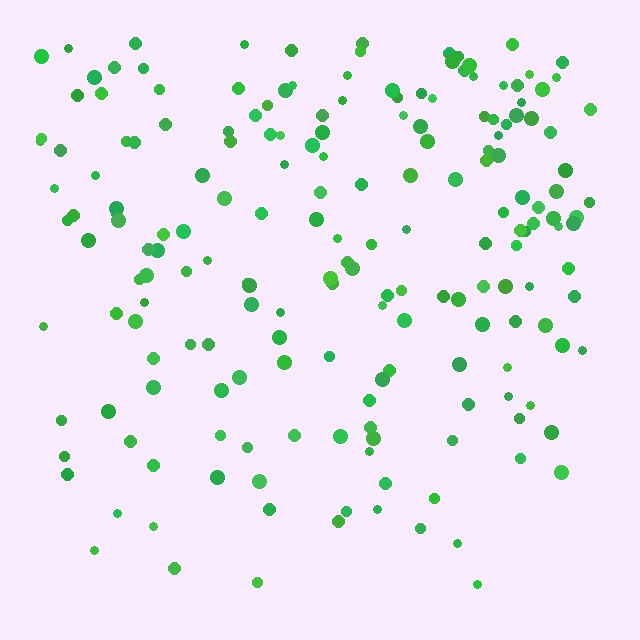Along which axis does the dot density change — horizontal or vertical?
Vertical.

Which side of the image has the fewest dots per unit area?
The bottom.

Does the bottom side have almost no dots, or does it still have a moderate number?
Still a moderate number, just noticeably fewer than the top.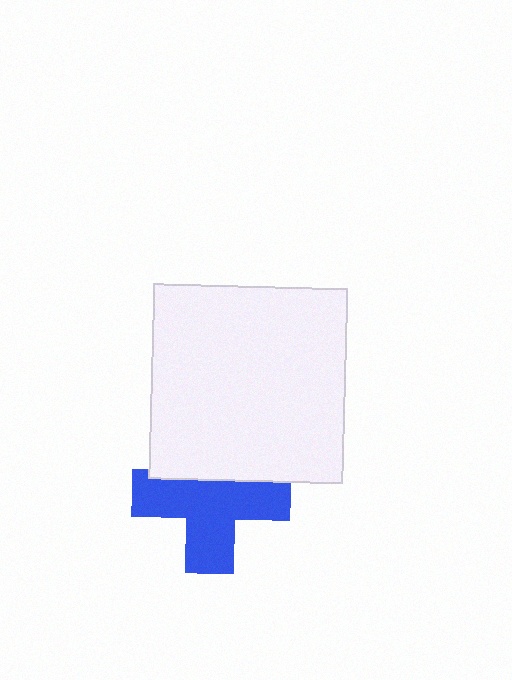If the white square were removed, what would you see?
You would see the complete blue cross.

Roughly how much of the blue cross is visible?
Most of it is visible (roughly 68%).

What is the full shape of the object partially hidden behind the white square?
The partially hidden object is a blue cross.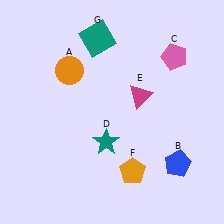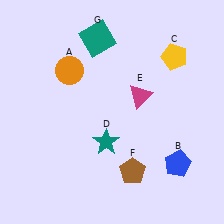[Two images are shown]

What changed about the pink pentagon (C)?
In Image 1, C is pink. In Image 2, it changed to yellow.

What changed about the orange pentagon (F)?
In Image 1, F is orange. In Image 2, it changed to brown.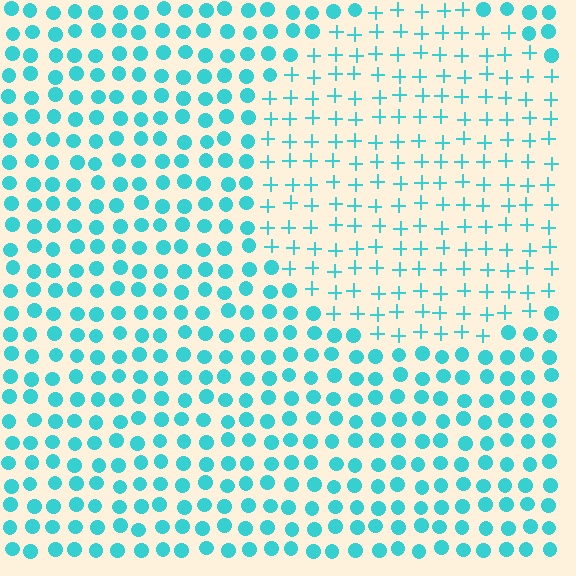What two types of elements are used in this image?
The image uses plus signs inside the circle region and circles outside it.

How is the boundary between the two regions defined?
The boundary is defined by a change in element shape: plus signs inside vs. circles outside. All elements share the same color and spacing.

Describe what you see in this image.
The image is filled with small cyan elements arranged in a uniform grid. A circle-shaped region contains plus signs, while the surrounding area contains circles. The boundary is defined purely by the change in element shape.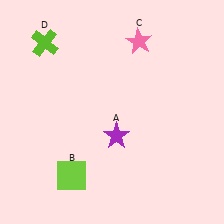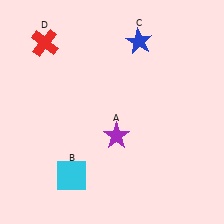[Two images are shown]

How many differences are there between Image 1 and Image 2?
There are 3 differences between the two images.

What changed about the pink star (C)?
In Image 1, C is pink. In Image 2, it changed to blue.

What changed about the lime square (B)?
In Image 1, B is lime. In Image 2, it changed to cyan.